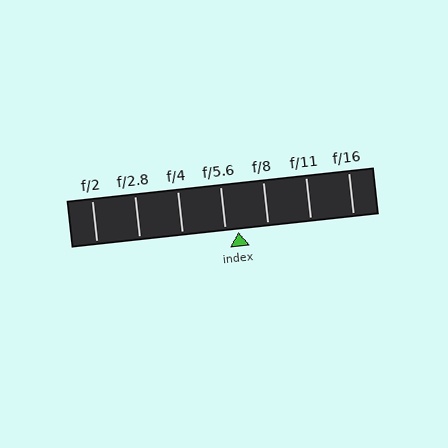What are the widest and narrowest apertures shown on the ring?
The widest aperture shown is f/2 and the narrowest is f/16.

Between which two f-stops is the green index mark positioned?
The index mark is between f/5.6 and f/8.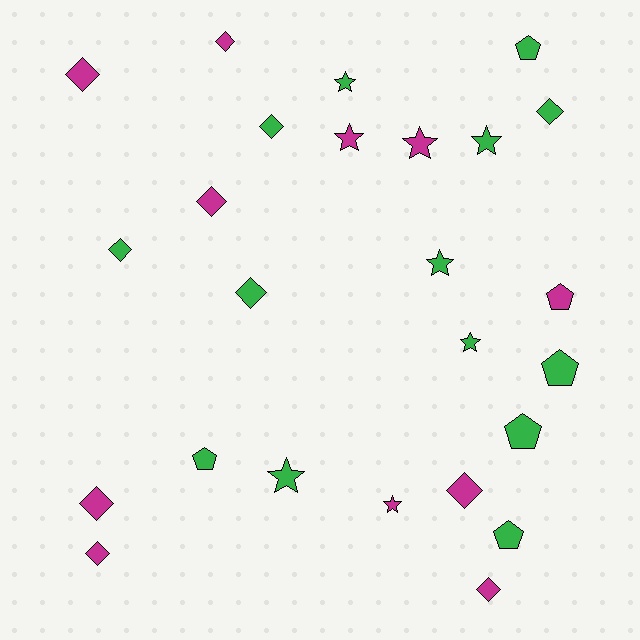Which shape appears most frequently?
Diamond, with 11 objects.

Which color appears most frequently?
Green, with 14 objects.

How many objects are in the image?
There are 25 objects.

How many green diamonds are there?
There are 4 green diamonds.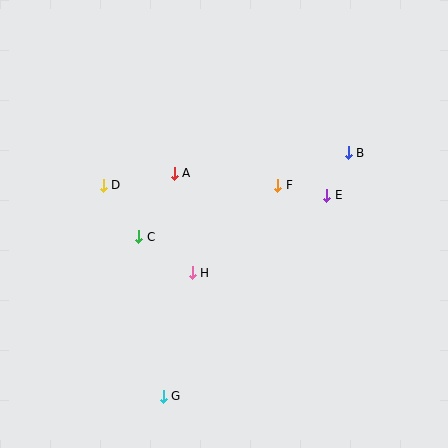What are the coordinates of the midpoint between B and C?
The midpoint between B and C is at (244, 195).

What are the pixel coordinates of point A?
Point A is at (174, 173).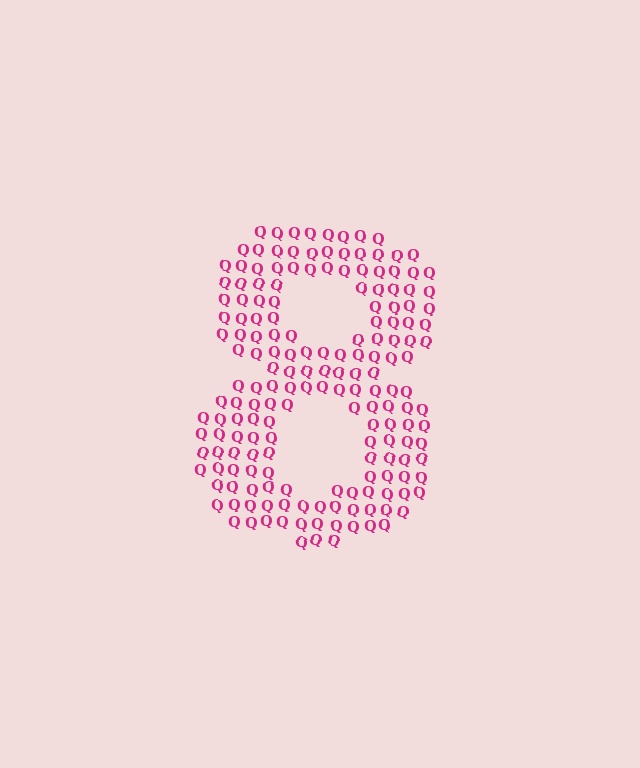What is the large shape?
The large shape is the digit 8.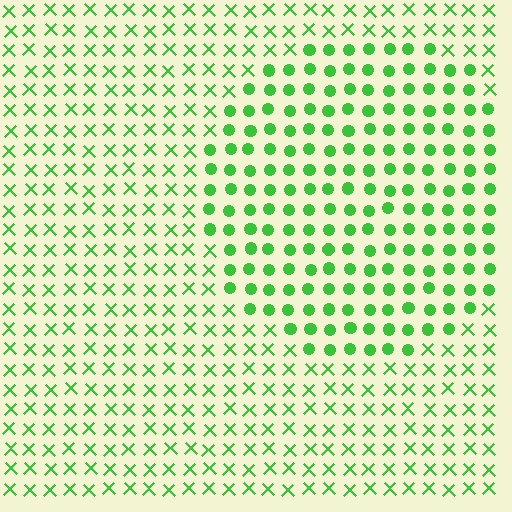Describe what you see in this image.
The image is filled with small green elements arranged in a uniform grid. A circle-shaped region contains circles, while the surrounding area contains X marks. The boundary is defined purely by the change in element shape.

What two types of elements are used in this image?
The image uses circles inside the circle region and X marks outside it.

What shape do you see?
I see a circle.